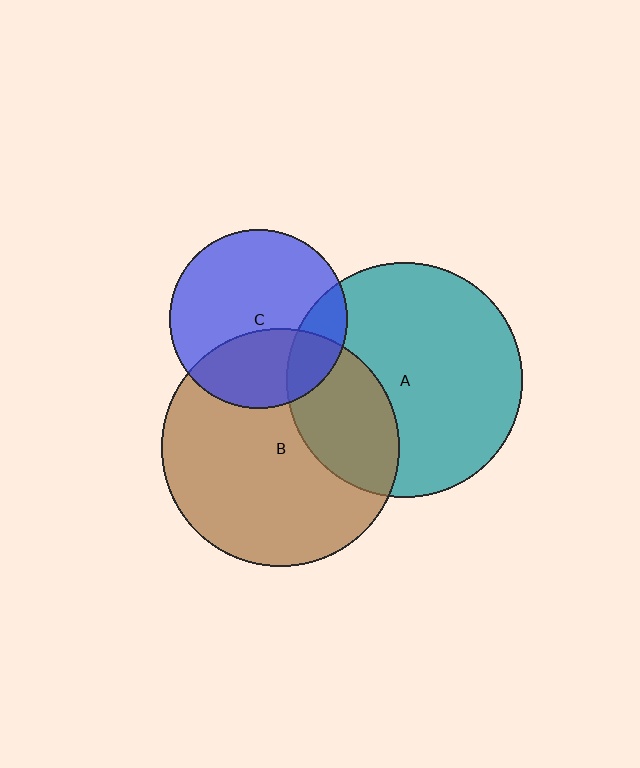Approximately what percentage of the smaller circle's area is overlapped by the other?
Approximately 30%.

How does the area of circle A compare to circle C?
Approximately 1.7 times.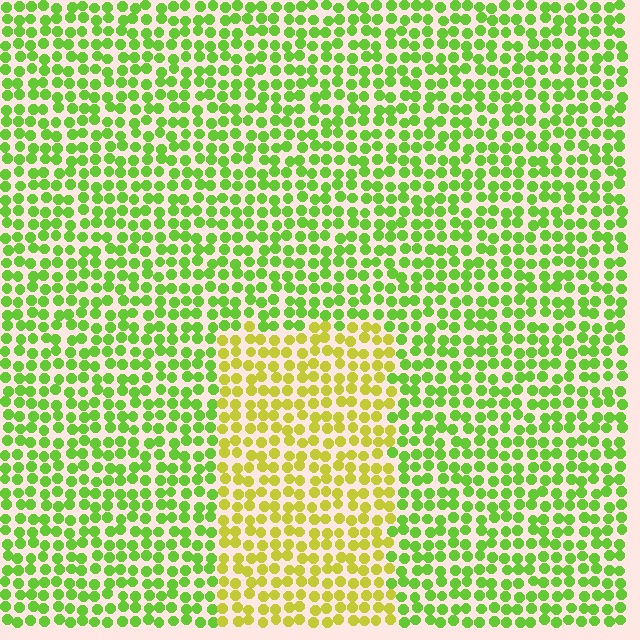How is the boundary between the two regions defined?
The boundary is defined purely by a slight shift in hue (about 38 degrees). Spacing, size, and orientation are identical on both sides.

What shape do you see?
I see a rectangle.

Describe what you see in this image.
The image is filled with small lime elements in a uniform arrangement. A rectangle-shaped region is visible where the elements are tinted to a slightly different hue, forming a subtle color boundary.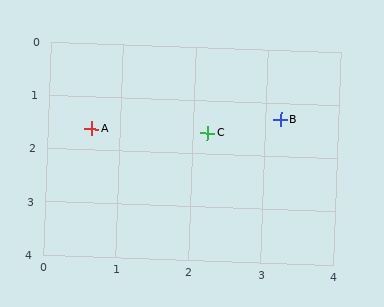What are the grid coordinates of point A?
Point A is at approximately (0.6, 1.6).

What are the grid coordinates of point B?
Point B is at approximately (3.2, 1.3).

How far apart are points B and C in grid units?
Points B and C are about 1.0 grid units apart.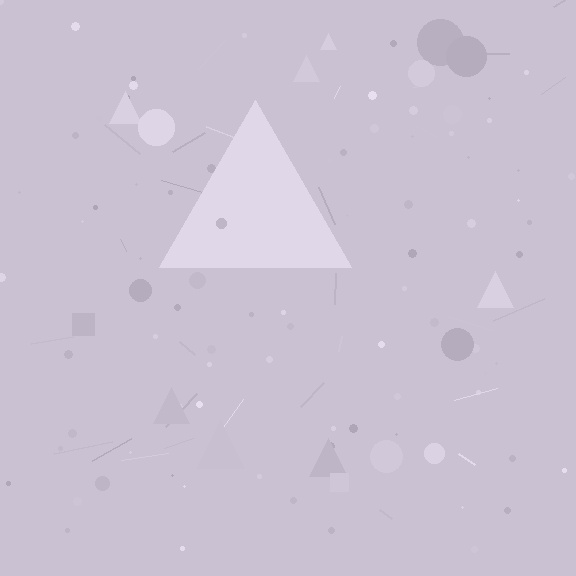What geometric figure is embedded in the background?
A triangle is embedded in the background.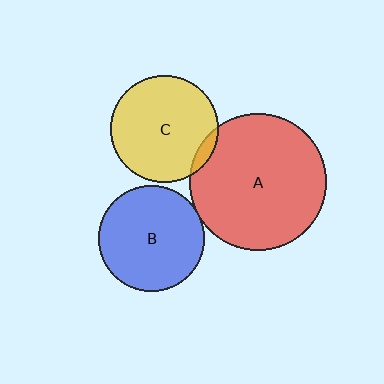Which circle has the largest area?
Circle A (red).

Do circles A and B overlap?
Yes.